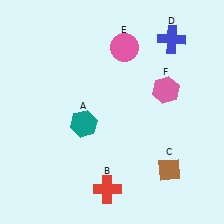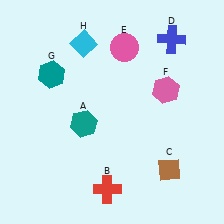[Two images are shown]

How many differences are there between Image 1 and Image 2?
There are 2 differences between the two images.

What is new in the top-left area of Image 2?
A teal hexagon (G) was added in the top-left area of Image 2.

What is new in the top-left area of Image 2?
A cyan diamond (H) was added in the top-left area of Image 2.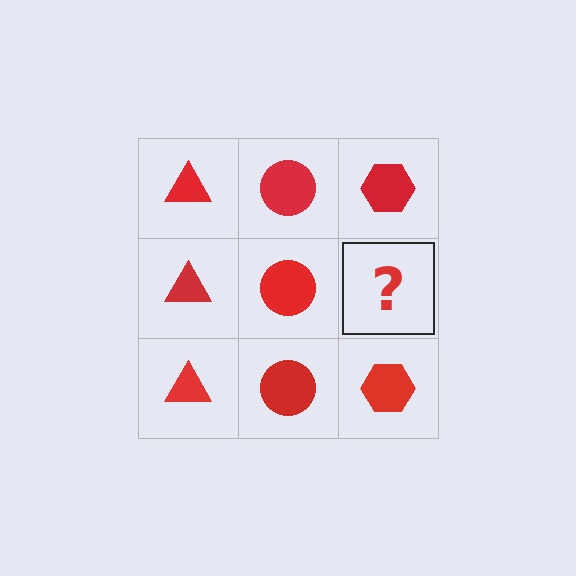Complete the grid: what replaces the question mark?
The question mark should be replaced with a red hexagon.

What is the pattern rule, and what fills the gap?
The rule is that each column has a consistent shape. The gap should be filled with a red hexagon.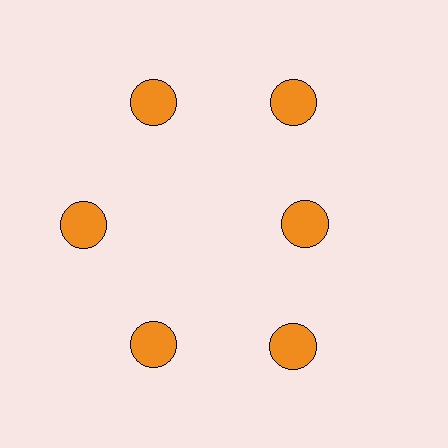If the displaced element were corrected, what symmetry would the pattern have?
It would have 6-fold rotational symmetry — the pattern would map onto itself every 60 degrees.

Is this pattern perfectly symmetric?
No. The 6 orange circles are arranged in a ring, but one element near the 3 o'clock position is pulled inward toward the center, breaking the 6-fold rotational symmetry.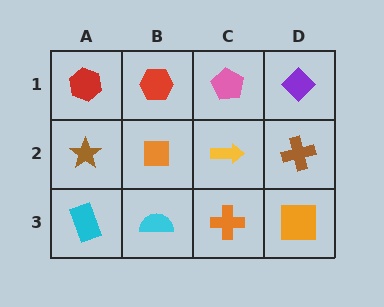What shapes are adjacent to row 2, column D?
A purple diamond (row 1, column D), an orange square (row 3, column D), a yellow arrow (row 2, column C).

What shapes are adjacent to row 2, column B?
A red hexagon (row 1, column B), a cyan semicircle (row 3, column B), a brown star (row 2, column A), a yellow arrow (row 2, column C).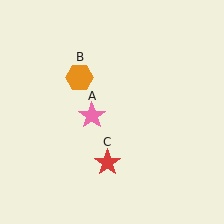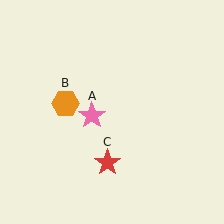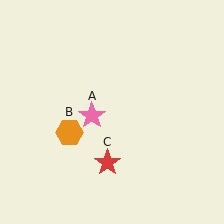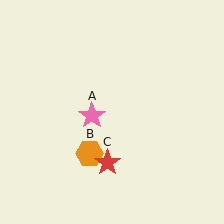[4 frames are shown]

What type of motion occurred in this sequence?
The orange hexagon (object B) rotated counterclockwise around the center of the scene.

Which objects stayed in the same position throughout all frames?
Pink star (object A) and red star (object C) remained stationary.